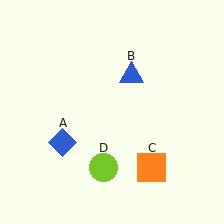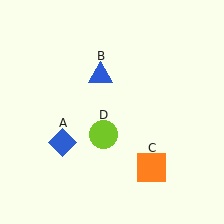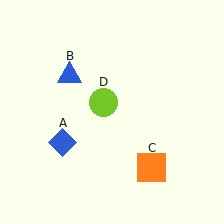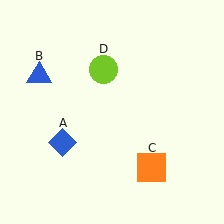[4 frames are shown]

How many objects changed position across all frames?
2 objects changed position: blue triangle (object B), lime circle (object D).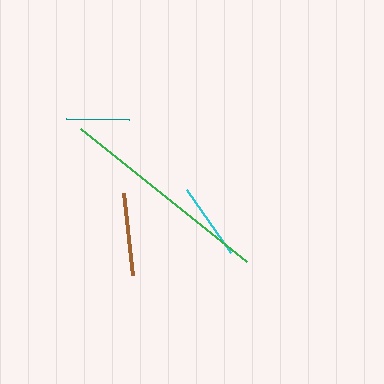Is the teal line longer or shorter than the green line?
The green line is longer than the teal line.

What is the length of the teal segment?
The teal segment is approximately 63 pixels long.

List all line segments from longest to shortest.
From longest to shortest: green, brown, cyan, teal.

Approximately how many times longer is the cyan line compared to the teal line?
The cyan line is approximately 1.2 times the length of the teal line.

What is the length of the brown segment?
The brown segment is approximately 83 pixels long.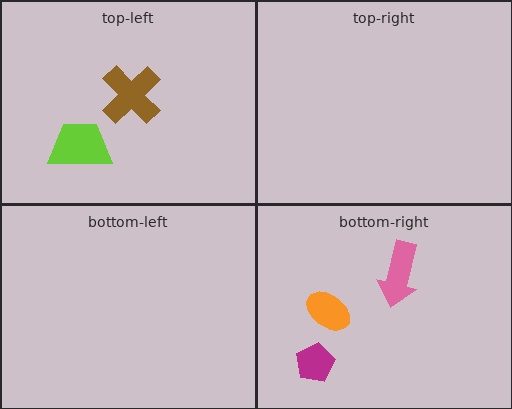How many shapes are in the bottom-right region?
3.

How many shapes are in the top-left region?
2.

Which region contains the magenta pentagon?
The bottom-right region.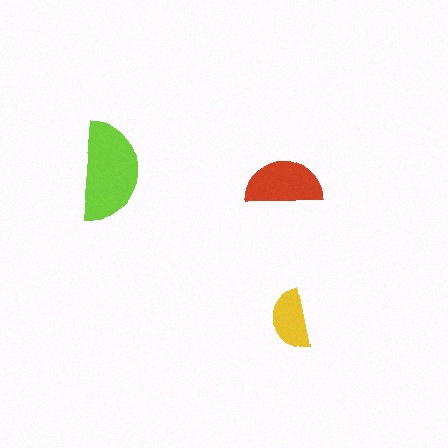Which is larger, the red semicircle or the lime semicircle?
The lime one.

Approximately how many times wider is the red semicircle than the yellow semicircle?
About 1.5 times wider.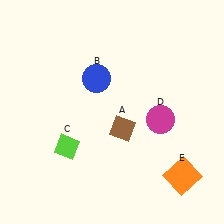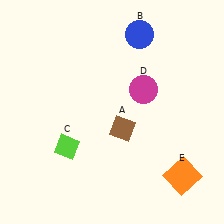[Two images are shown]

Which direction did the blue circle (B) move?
The blue circle (B) moved up.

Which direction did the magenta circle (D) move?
The magenta circle (D) moved up.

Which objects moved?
The objects that moved are: the blue circle (B), the magenta circle (D).